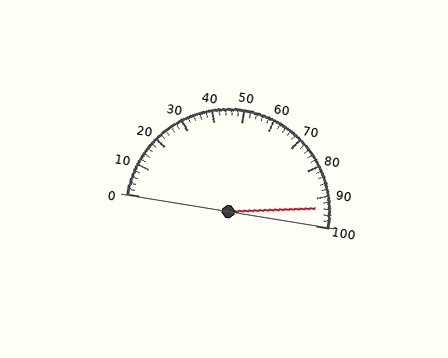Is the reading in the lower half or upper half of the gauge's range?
The reading is in the upper half of the range (0 to 100).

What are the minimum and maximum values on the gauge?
The gauge ranges from 0 to 100.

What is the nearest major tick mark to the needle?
The nearest major tick mark is 90.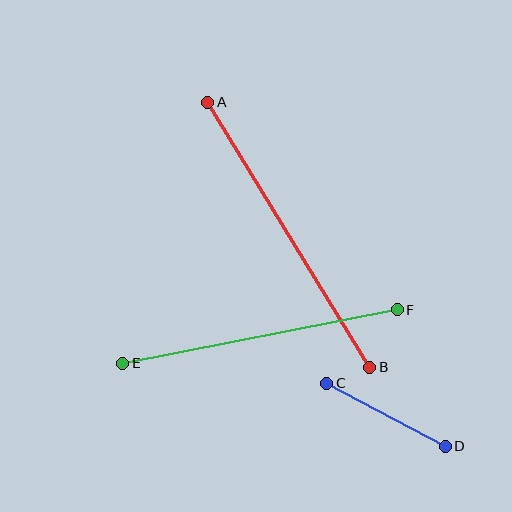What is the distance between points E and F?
The distance is approximately 280 pixels.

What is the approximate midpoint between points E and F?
The midpoint is at approximately (260, 337) pixels.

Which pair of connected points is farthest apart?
Points A and B are farthest apart.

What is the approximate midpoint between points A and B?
The midpoint is at approximately (289, 235) pixels.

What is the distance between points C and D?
The distance is approximately 134 pixels.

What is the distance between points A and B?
The distance is approximately 310 pixels.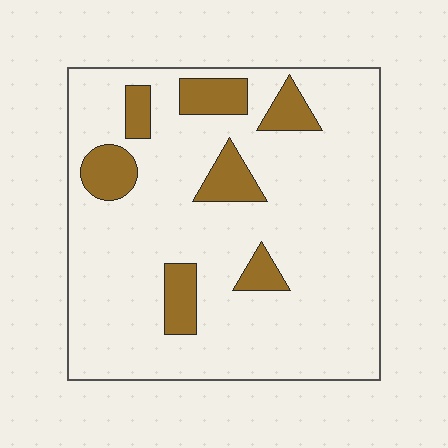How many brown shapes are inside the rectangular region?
7.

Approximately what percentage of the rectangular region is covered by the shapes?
Approximately 15%.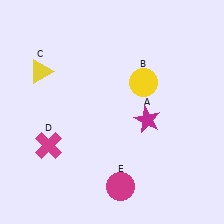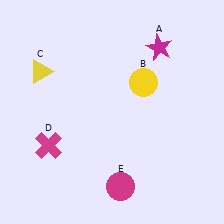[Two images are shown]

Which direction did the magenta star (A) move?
The magenta star (A) moved up.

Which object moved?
The magenta star (A) moved up.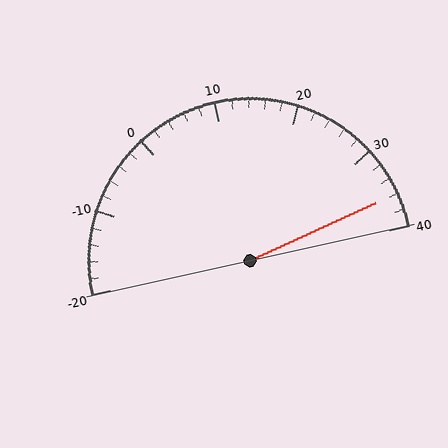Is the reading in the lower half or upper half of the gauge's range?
The reading is in the upper half of the range (-20 to 40).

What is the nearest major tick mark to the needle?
The nearest major tick mark is 40.